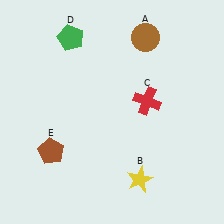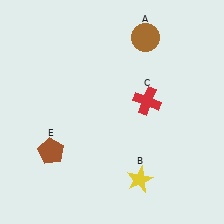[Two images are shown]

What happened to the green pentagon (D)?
The green pentagon (D) was removed in Image 2. It was in the top-left area of Image 1.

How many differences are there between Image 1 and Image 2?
There is 1 difference between the two images.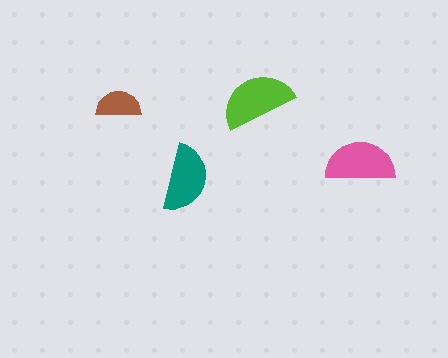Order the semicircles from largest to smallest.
the lime one, the pink one, the teal one, the brown one.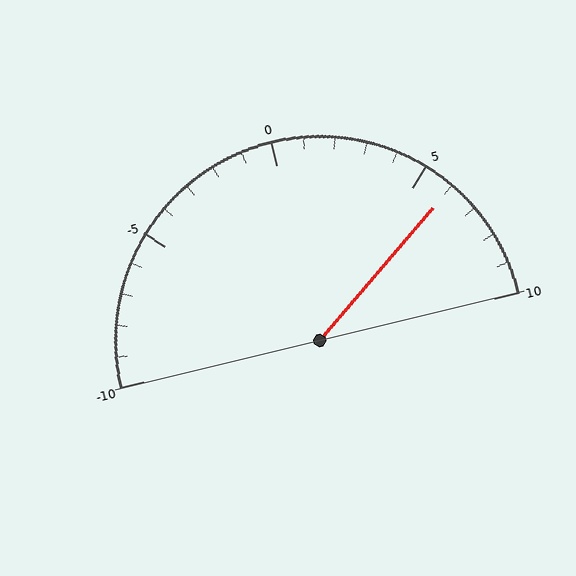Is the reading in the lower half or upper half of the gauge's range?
The reading is in the upper half of the range (-10 to 10).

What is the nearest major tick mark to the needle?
The nearest major tick mark is 5.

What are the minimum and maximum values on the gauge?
The gauge ranges from -10 to 10.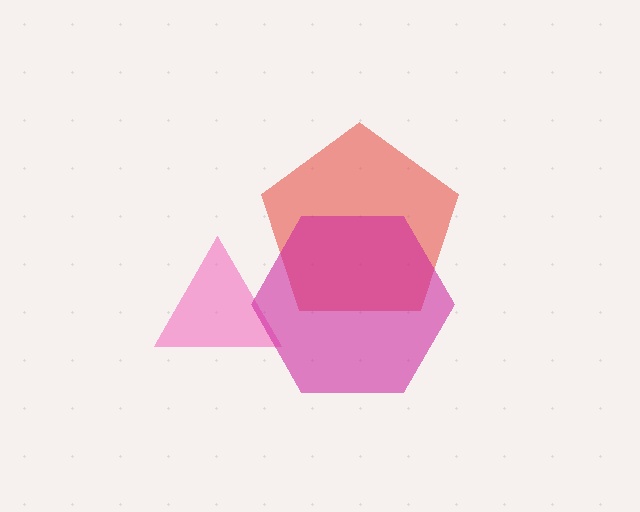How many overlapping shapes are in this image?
There are 3 overlapping shapes in the image.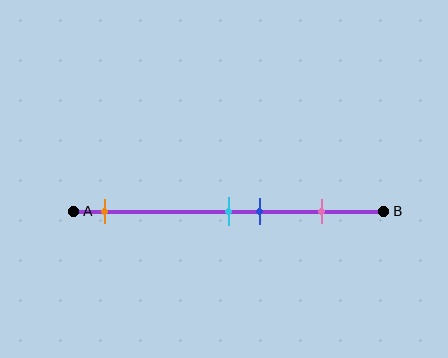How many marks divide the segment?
There are 4 marks dividing the segment.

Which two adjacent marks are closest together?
The cyan and blue marks are the closest adjacent pair.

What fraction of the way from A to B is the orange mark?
The orange mark is approximately 10% (0.1) of the way from A to B.